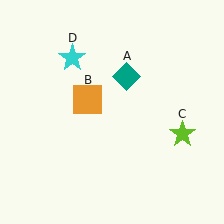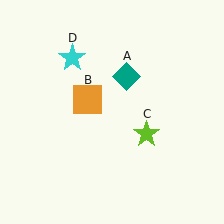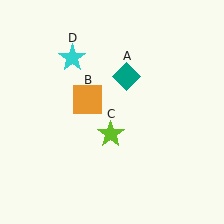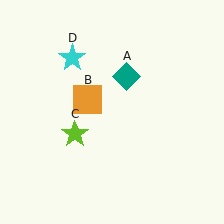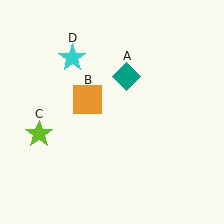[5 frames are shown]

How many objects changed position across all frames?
1 object changed position: lime star (object C).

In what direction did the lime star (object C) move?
The lime star (object C) moved left.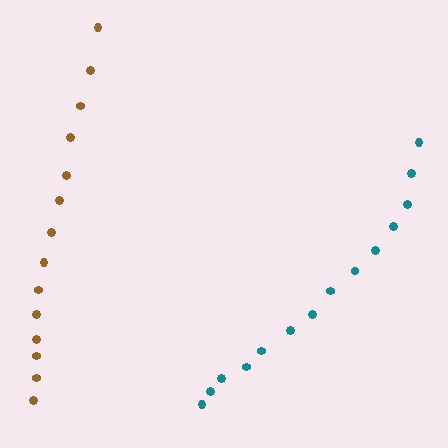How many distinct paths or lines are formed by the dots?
There are 2 distinct paths.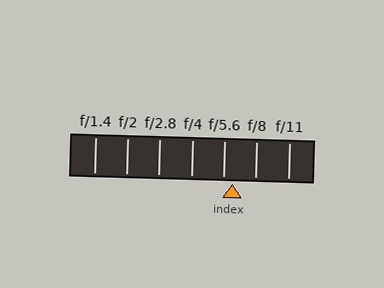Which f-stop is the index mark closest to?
The index mark is closest to f/5.6.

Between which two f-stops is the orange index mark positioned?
The index mark is between f/5.6 and f/8.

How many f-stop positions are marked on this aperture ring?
There are 7 f-stop positions marked.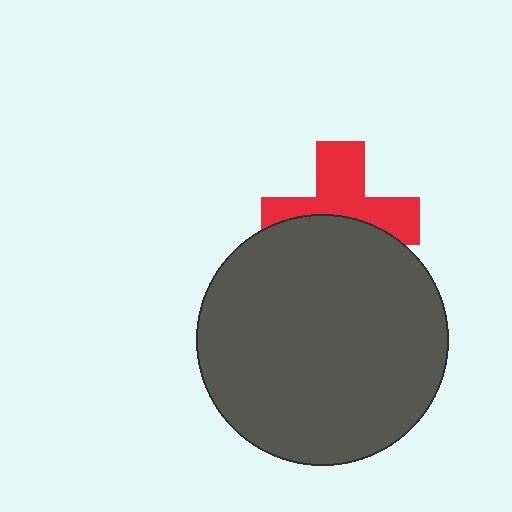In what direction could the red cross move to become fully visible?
The red cross could move up. That would shift it out from behind the dark gray circle entirely.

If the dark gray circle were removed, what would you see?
You would see the complete red cross.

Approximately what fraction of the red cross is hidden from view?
Roughly 47% of the red cross is hidden behind the dark gray circle.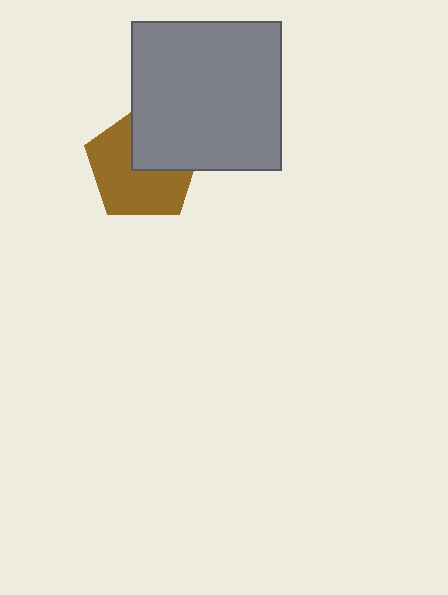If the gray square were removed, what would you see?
You would see the complete brown pentagon.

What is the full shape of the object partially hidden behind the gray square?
The partially hidden object is a brown pentagon.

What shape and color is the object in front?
The object in front is a gray square.